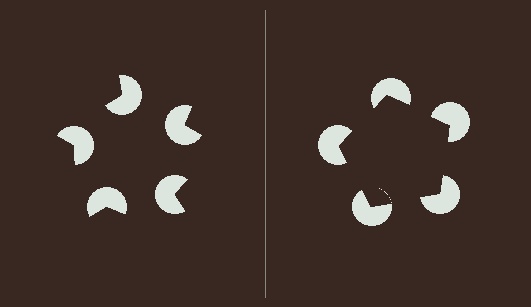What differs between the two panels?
The pac-man discs are positioned identically on both sides; only the wedge orientations differ. On the right they align to a pentagon; on the left they are misaligned.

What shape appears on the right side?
An illusory pentagon.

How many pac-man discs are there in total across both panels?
10 — 5 on each side.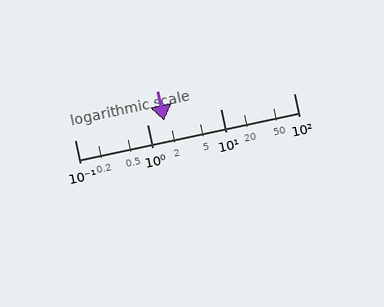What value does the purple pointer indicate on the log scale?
The pointer indicates approximately 1.7.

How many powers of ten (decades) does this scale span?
The scale spans 3 decades, from 0.1 to 100.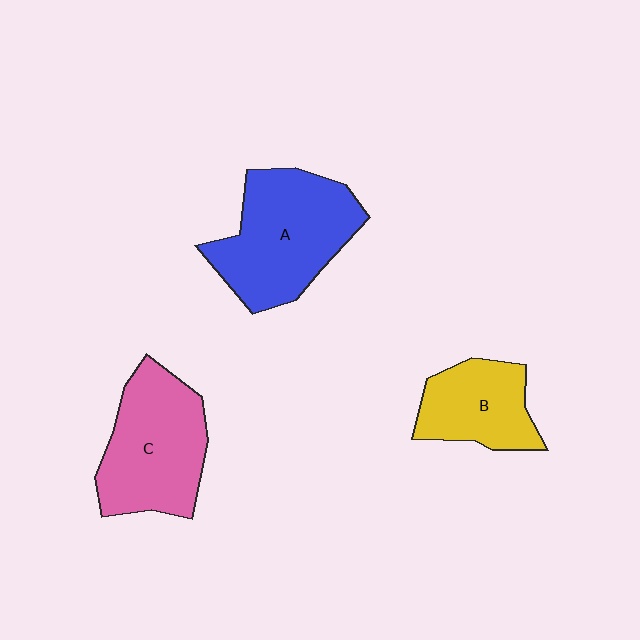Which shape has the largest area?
Shape A (blue).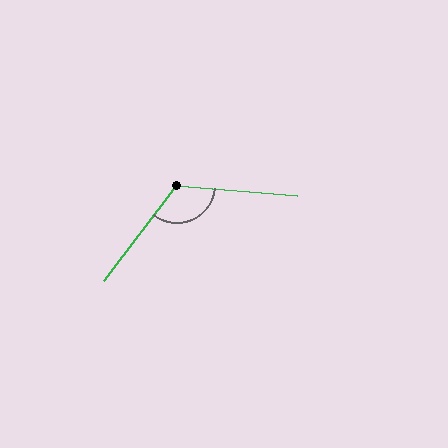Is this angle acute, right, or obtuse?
It is obtuse.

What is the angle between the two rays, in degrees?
Approximately 123 degrees.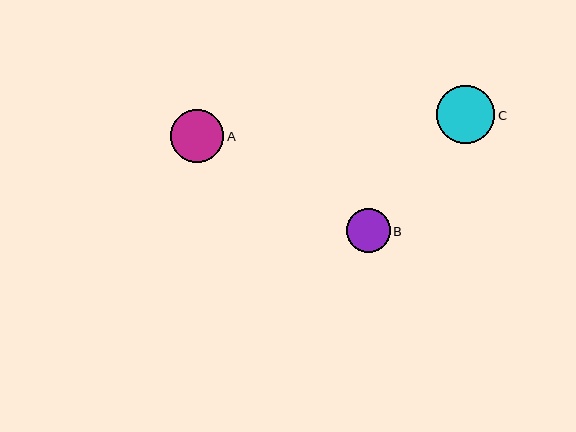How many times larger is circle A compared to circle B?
Circle A is approximately 1.2 times the size of circle B.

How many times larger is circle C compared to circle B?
Circle C is approximately 1.3 times the size of circle B.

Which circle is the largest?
Circle C is the largest with a size of approximately 58 pixels.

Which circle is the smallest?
Circle B is the smallest with a size of approximately 43 pixels.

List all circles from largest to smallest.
From largest to smallest: C, A, B.